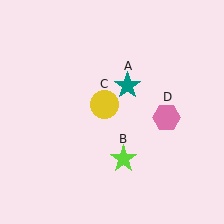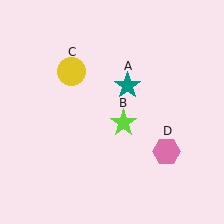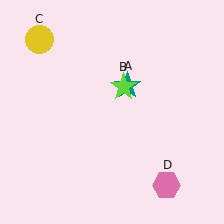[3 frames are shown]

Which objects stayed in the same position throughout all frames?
Teal star (object A) remained stationary.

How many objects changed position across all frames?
3 objects changed position: lime star (object B), yellow circle (object C), pink hexagon (object D).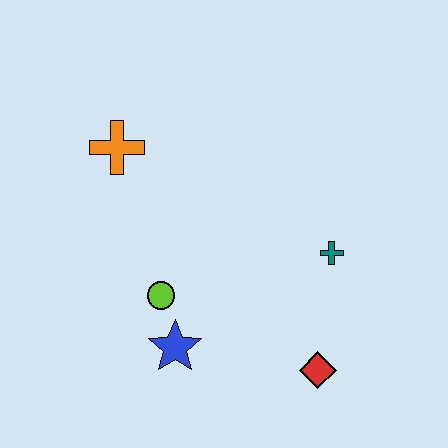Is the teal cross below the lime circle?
No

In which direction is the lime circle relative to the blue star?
The lime circle is above the blue star.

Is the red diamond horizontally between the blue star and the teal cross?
Yes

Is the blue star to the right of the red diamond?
No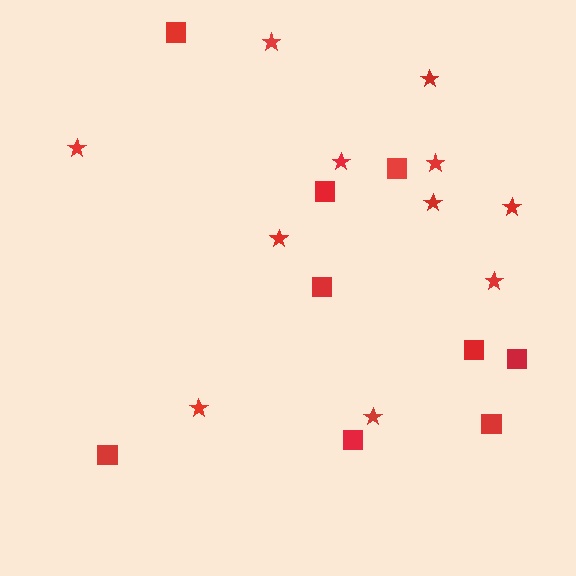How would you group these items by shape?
There are 2 groups: one group of stars (11) and one group of squares (9).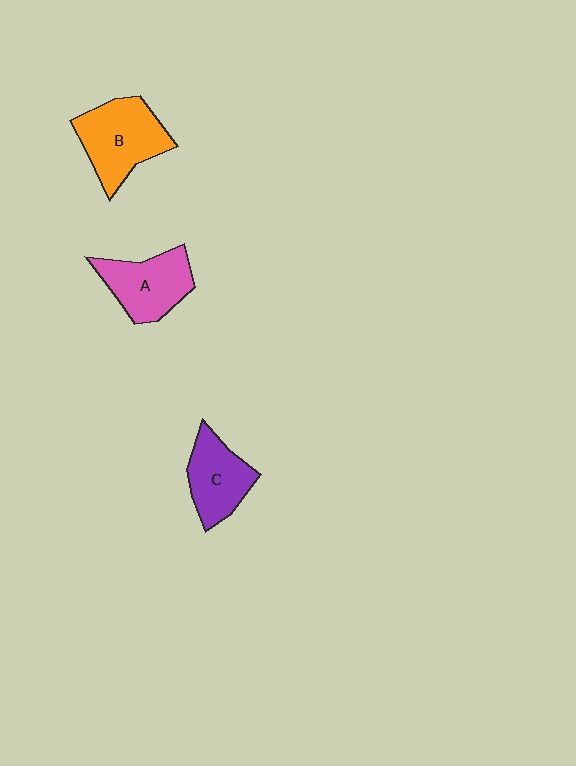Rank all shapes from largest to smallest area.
From largest to smallest: B (orange), A (pink), C (purple).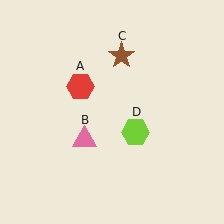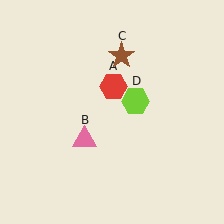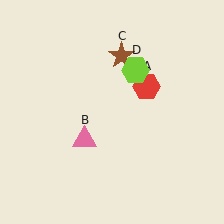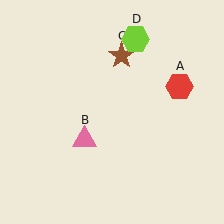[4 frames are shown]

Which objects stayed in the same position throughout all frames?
Pink triangle (object B) and brown star (object C) remained stationary.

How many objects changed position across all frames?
2 objects changed position: red hexagon (object A), lime hexagon (object D).